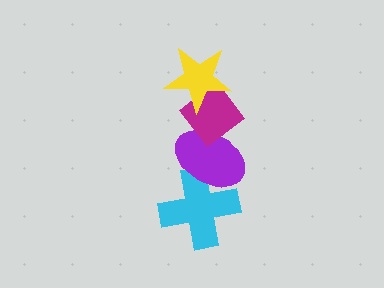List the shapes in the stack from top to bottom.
From top to bottom: the yellow star, the magenta diamond, the purple ellipse, the cyan cross.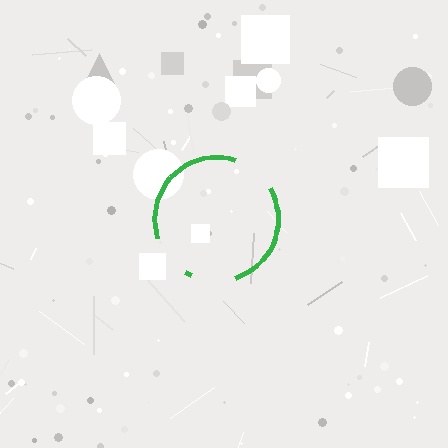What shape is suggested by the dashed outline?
The dashed outline suggests a circle.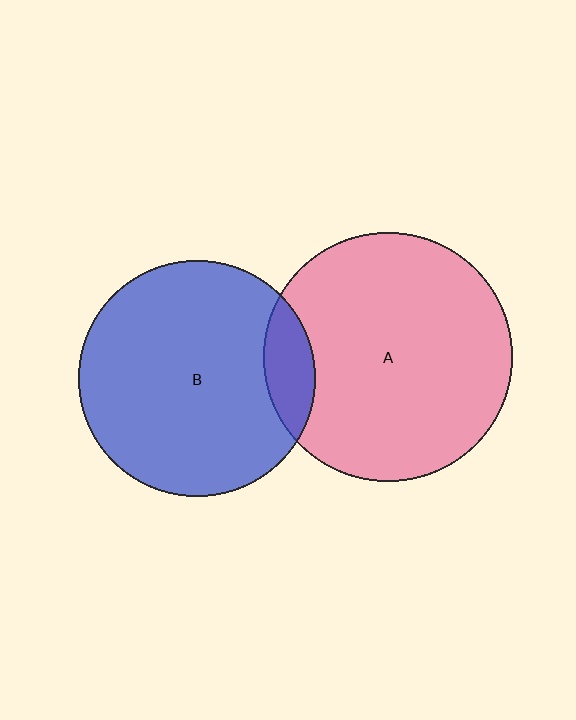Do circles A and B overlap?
Yes.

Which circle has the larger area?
Circle A (pink).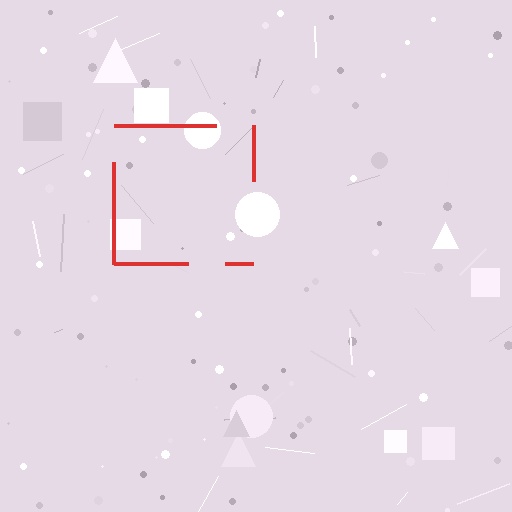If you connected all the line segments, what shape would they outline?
They would outline a square.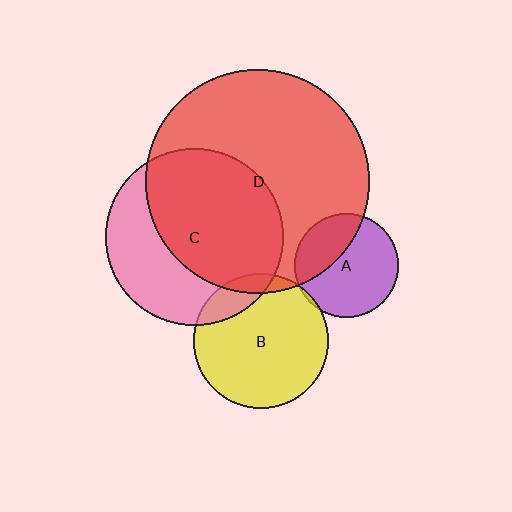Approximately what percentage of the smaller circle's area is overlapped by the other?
Approximately 60%.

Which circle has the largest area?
Circle D (red).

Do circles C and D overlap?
Yes.